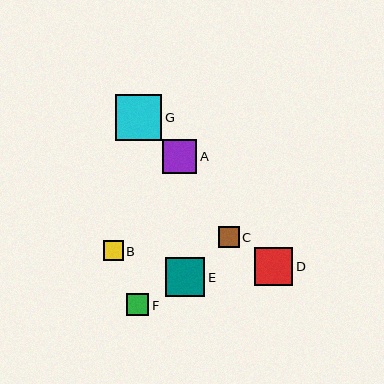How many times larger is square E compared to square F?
Square E is approximately 1.8 times the size of square F.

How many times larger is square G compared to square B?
Square G is approximately 2.3 times the size of square B.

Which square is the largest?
Square G is the largest with a size of approximately 46 pixels.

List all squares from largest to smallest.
From largest to smallest: G, E, D, A, F, C, B.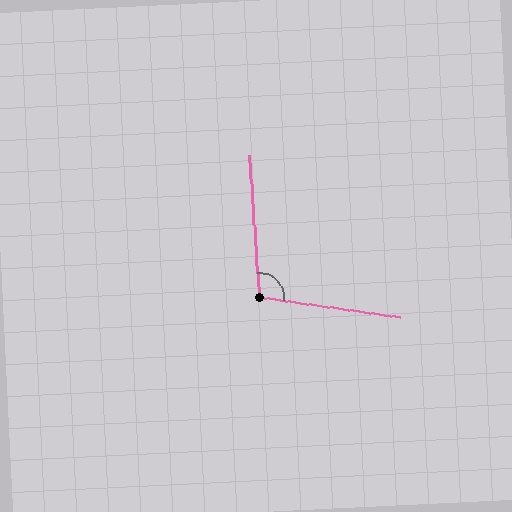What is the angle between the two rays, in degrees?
Approximately 102 degrees.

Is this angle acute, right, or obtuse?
It is obtuse.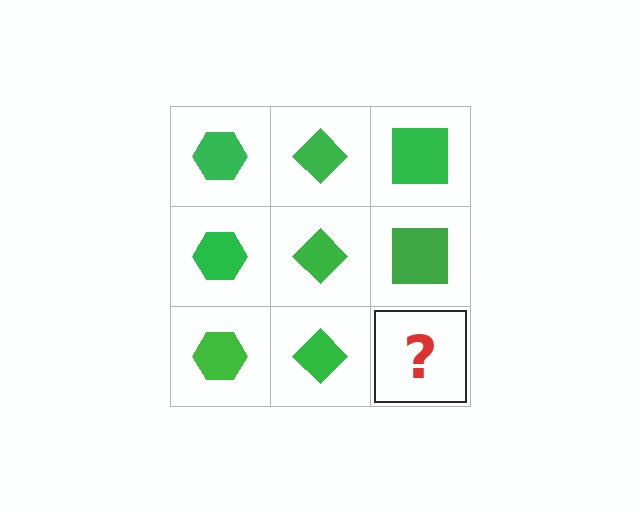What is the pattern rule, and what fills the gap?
The rule is that each column has a consistent shape. The gap should be filled with a green square.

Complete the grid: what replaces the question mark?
The question mark should be replaced with a green square.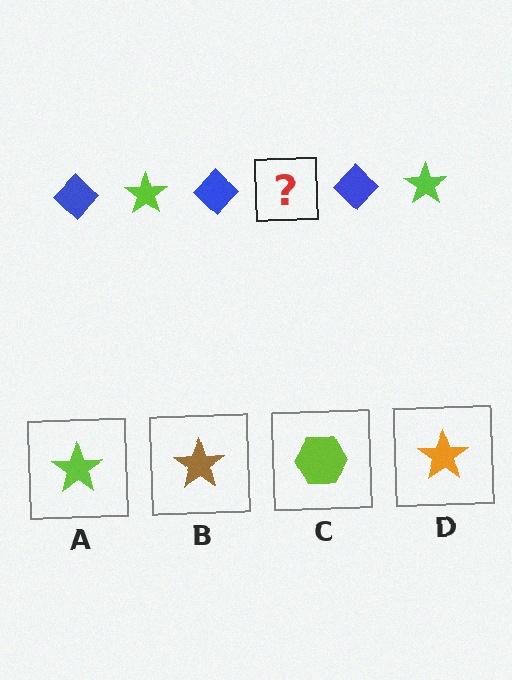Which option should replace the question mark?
Option A.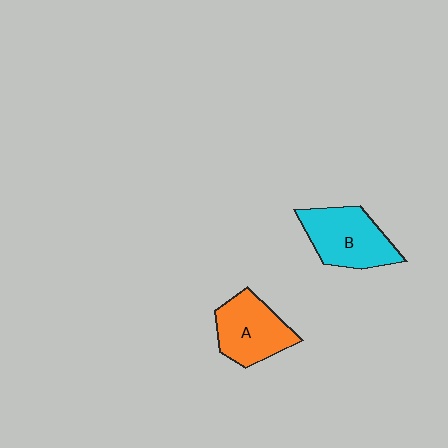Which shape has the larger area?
Shape B (cyan).